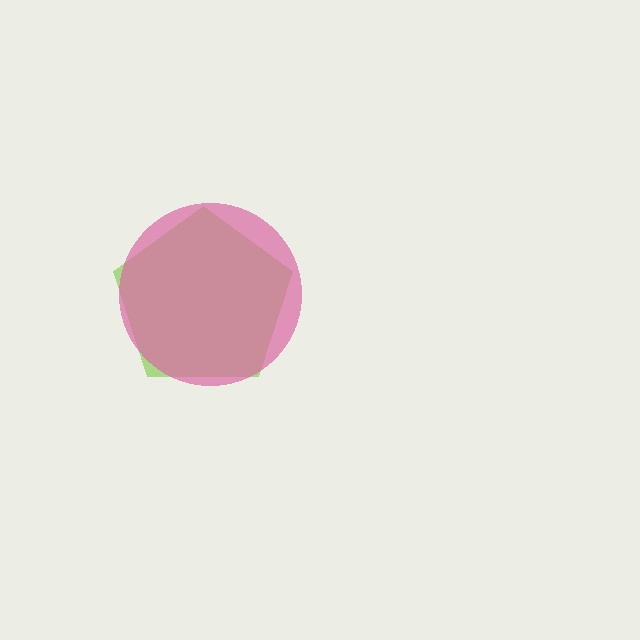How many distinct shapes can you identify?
There are 2 distinct shapes: a lime pentagon, a pink circle.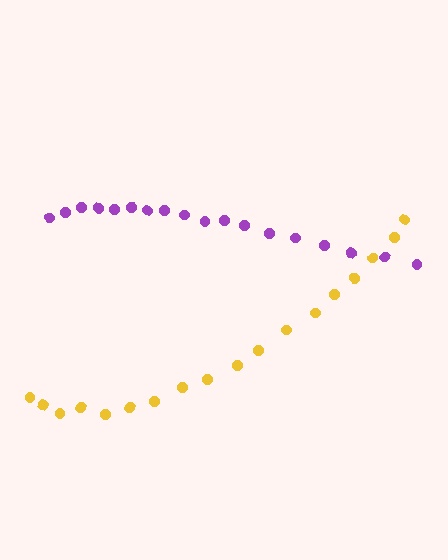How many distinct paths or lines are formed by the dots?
There are 2 distinct paths.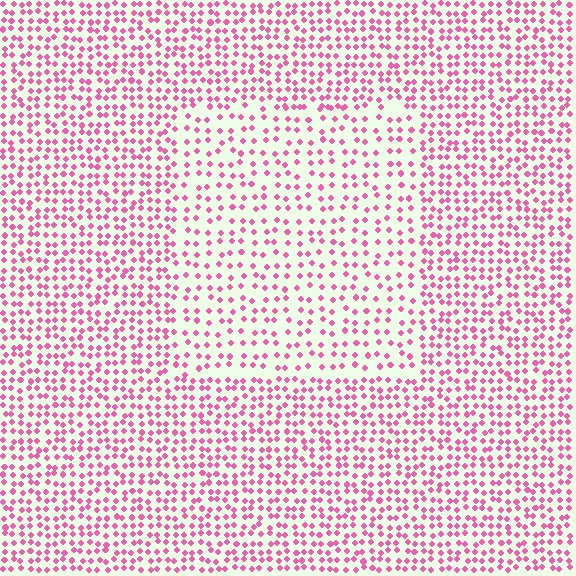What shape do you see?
I see a rectangle.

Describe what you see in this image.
The image contains small pink elements arranged at two different densities. A rectangle-shaped region is visible where the elements are less densely packed than the surrounding area.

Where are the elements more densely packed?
The elements are more densely packed outside the rectangle boundary.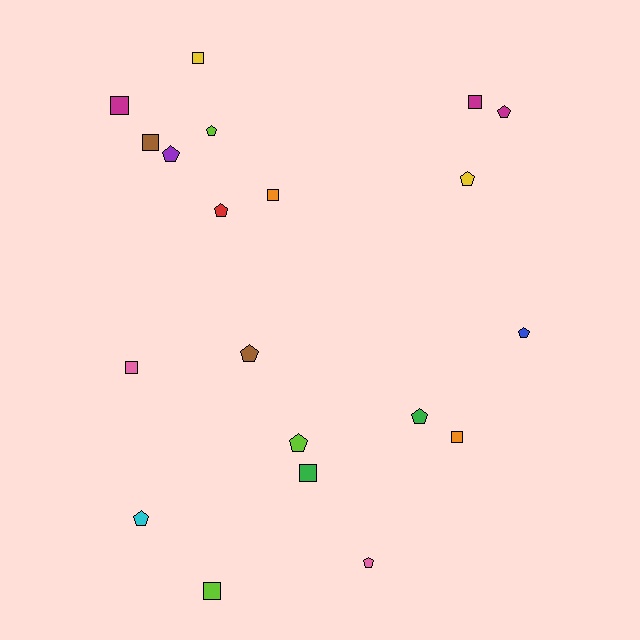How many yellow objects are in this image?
There are 2 yellow objects.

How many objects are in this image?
There are 20 objects.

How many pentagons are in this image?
There are 11 pentagons.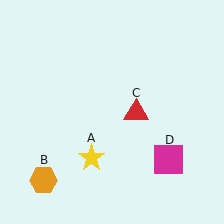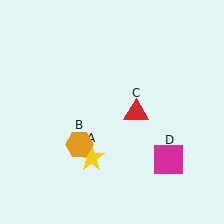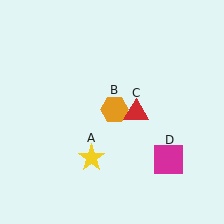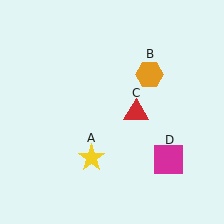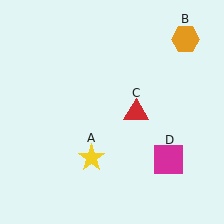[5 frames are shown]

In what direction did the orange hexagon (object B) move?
The orange hexagon (object B) moved up and to the right.